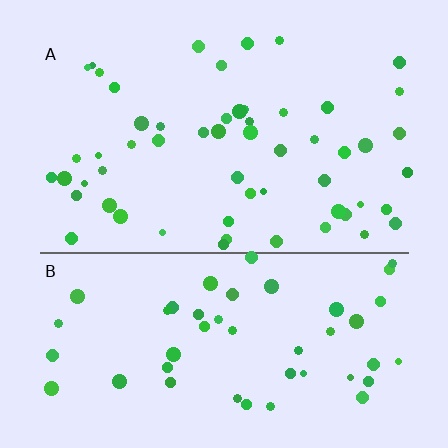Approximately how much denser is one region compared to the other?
Approximately 1.1× — region A over region B.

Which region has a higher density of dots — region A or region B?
A (the top).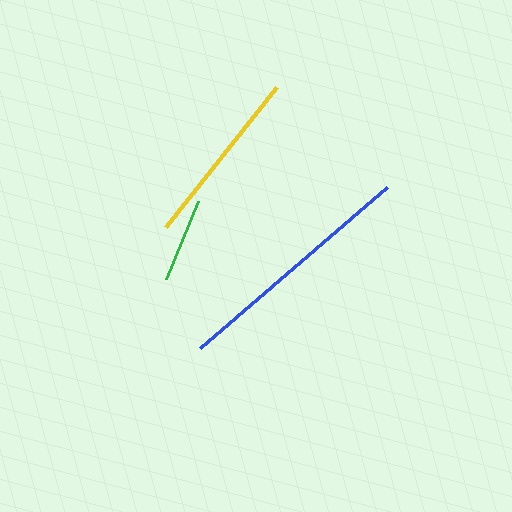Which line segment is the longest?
The blue line is the longest at approximately 247 pixels.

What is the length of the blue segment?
The blue segment is approximately 247 pixels long.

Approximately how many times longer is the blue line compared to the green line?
The blue line is approximately 2.9 times the length of the green line.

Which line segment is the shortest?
The green line is the shortest at approximately 84 pixels.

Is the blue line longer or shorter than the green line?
The blue line is longer than the green line.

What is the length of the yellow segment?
The yellow segment is approximately 179 pixels long.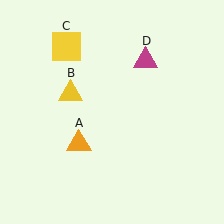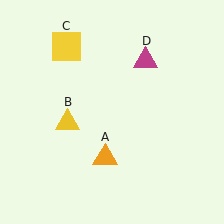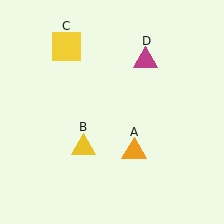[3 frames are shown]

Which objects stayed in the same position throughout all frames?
Yellow square (object C) and magenta triangle (object D) remained stationary.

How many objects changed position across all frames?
2 objects changed position: orange triangle (object A), yellow triangle (object B).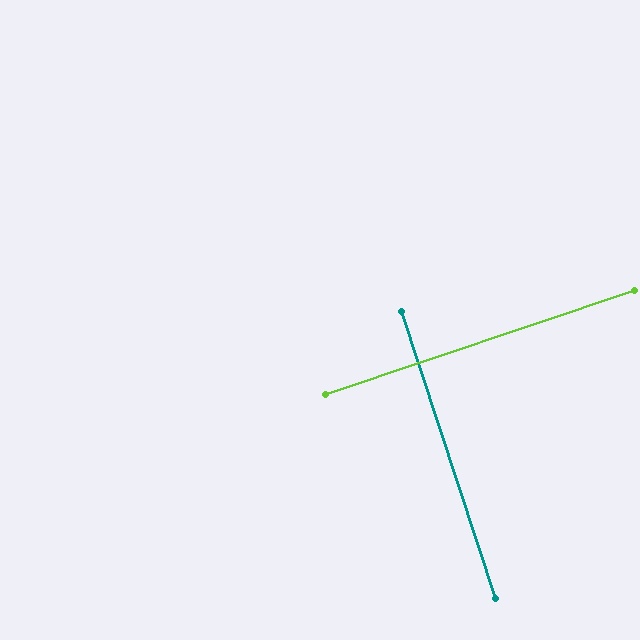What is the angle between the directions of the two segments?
Approximately 90 degrees.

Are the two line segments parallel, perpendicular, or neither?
Perpendicular — they meet at approximately 90°.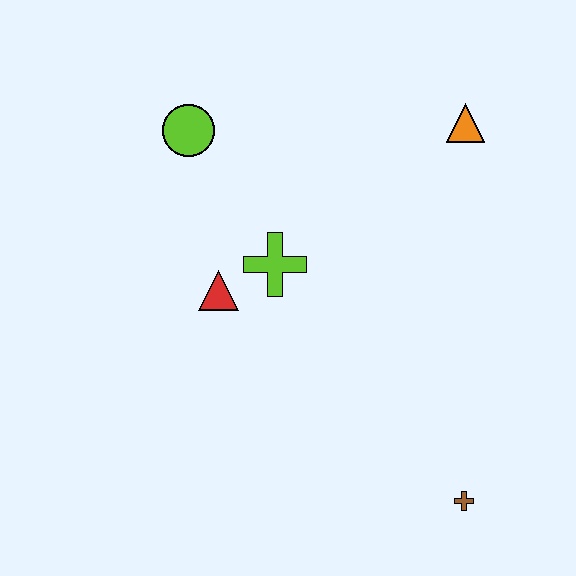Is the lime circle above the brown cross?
Yes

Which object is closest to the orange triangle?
The lime cross is closest to the orange triangle.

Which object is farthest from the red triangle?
The brown cross is farthest from the red triangle.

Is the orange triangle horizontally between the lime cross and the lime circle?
No